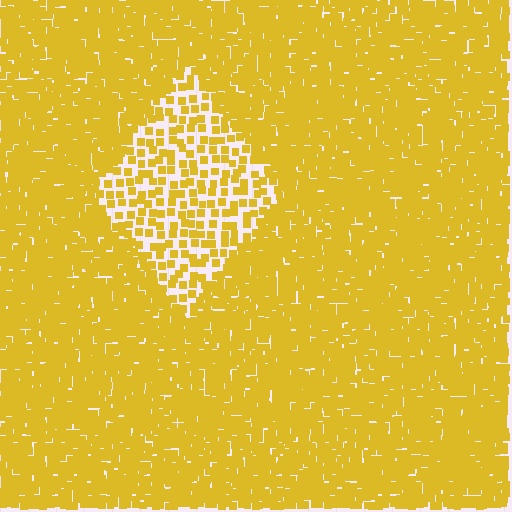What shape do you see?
I see a diamond.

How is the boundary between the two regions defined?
The boundary is defined by a change in element density (approximately 2.5x ratio). All elements are the same color, size, and shape.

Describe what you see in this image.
The image contains small yellow elements arranged at two different densities. A diamond-shaped region is visible where the elements are less densely packed than the surrounding area.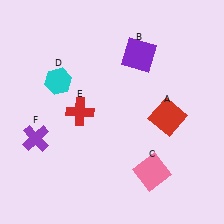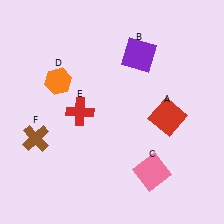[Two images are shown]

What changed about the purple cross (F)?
In Image 1, F is purple. In Image 2, it changed to brown.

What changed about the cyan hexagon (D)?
In Image 1, D is cyan. In Image 2, it changed to orange.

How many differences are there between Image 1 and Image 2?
There are 2 differences between the two images.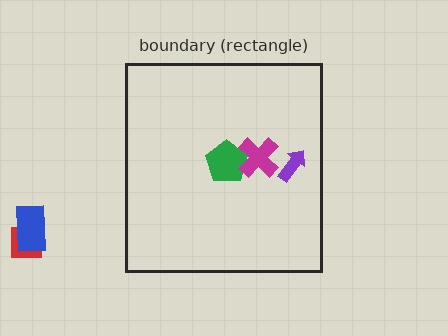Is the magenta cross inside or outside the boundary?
Inside.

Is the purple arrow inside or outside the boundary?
Inside.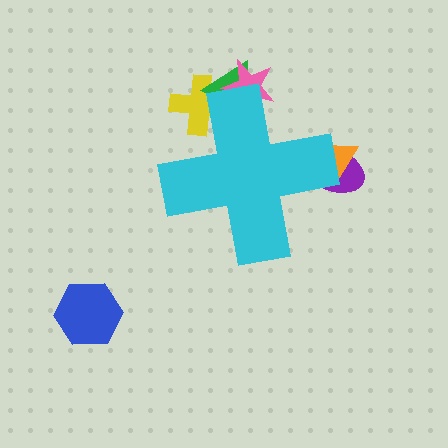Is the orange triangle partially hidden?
Yes, the orange triangle is partially hidden behind the cyan cross.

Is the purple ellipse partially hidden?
Yes, the purple ellipse is partially hidden behind the cyan cross.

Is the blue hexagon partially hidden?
No, the blue hexagon is fully visible.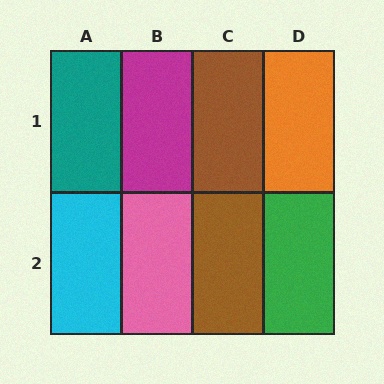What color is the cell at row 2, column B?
Pink.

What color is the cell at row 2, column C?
Brown.